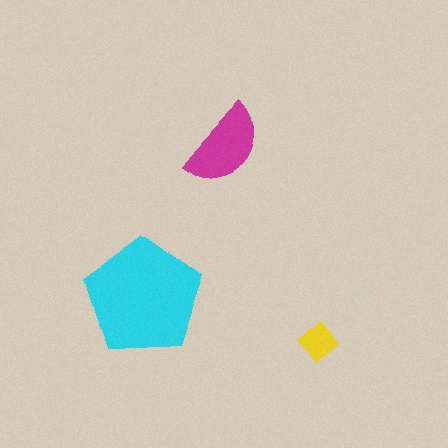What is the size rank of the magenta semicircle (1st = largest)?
2nd.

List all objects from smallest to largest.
The yellow diamond, the magenta semicircle, the cyan pentagon.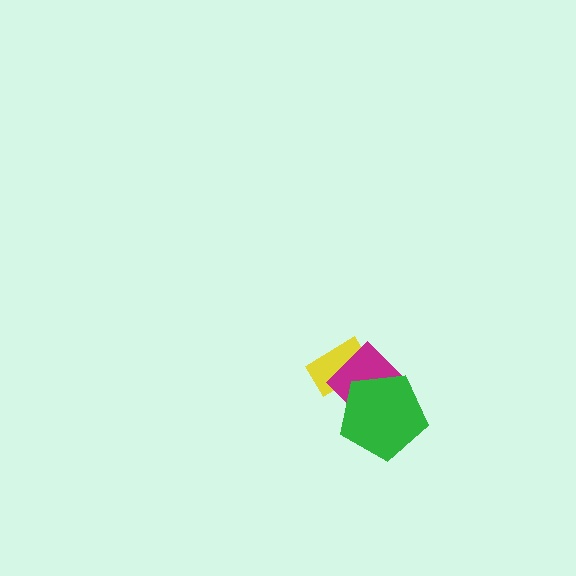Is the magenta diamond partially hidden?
Yes, it is partially covered by another shape.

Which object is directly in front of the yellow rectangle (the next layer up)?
The magenta diamond is directly in front of the yellow rectangle.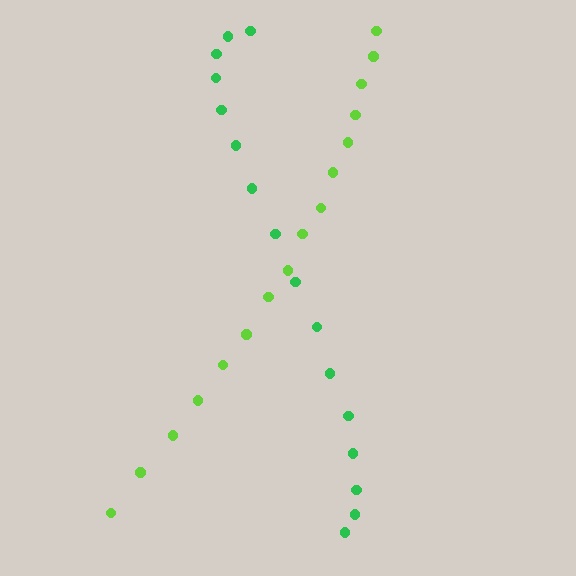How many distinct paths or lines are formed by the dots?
There are 2 distinct paths.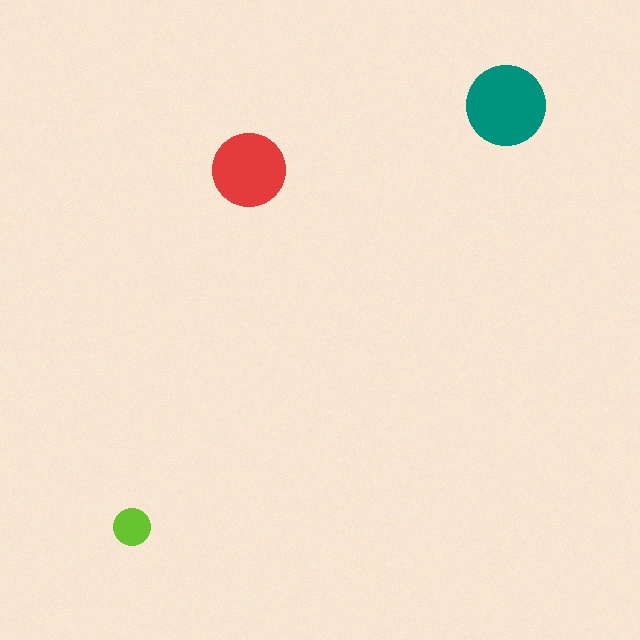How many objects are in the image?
There are 3 objects in the image.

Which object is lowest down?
The lime circle is bottommost.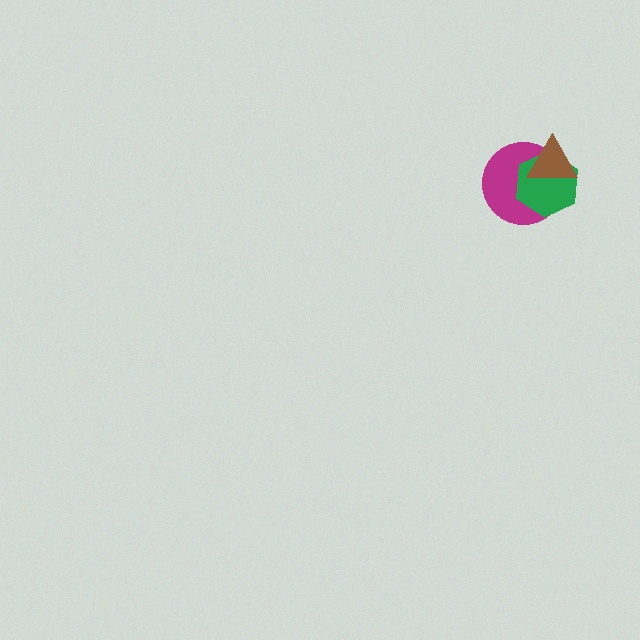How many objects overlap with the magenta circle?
2 objects overlap with the magenta circle.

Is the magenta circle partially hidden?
Yes, it is partially covered by another shape.